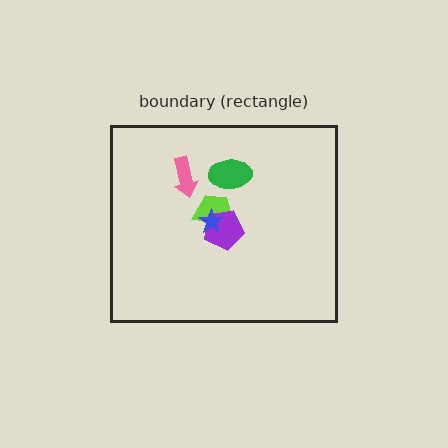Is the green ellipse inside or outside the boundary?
Inside.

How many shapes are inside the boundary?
5 inside, 0 outside.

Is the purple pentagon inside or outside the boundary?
Inside.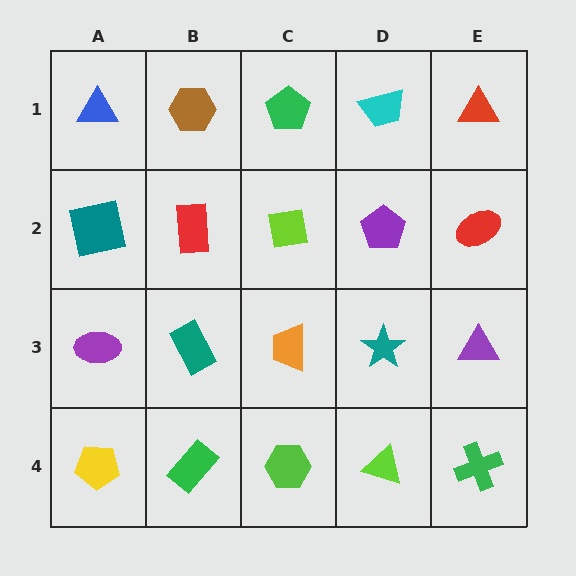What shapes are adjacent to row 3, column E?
A red ellipse (row 2, column E), a green cross (row 4, column E), a teal star (row 3, column D).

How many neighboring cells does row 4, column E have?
2.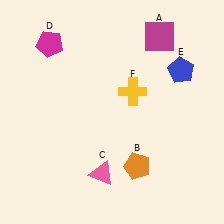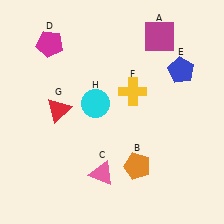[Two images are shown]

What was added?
A red triangle (G), a cyan circle (H) were added in Image 2.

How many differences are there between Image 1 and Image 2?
There are 2 differences between the two images.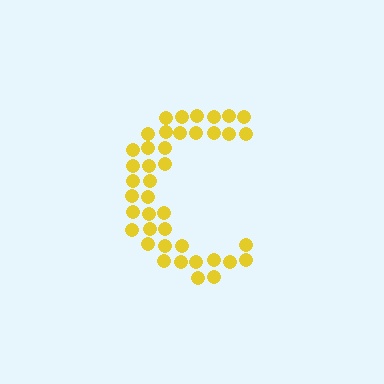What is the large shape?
The large shape is the letter C.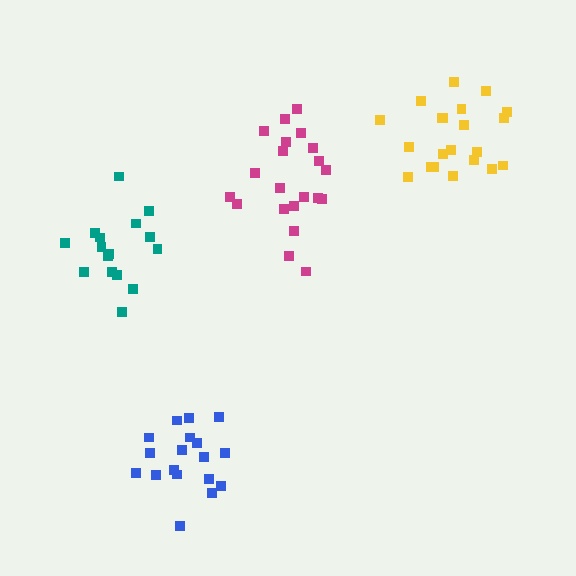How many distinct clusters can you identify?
There are 4 distinct clusters.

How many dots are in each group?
Group 1: 18 dots, Group 2: 21 dots, Group 3: 16 dots, Group 4: 21 dots (76 total).